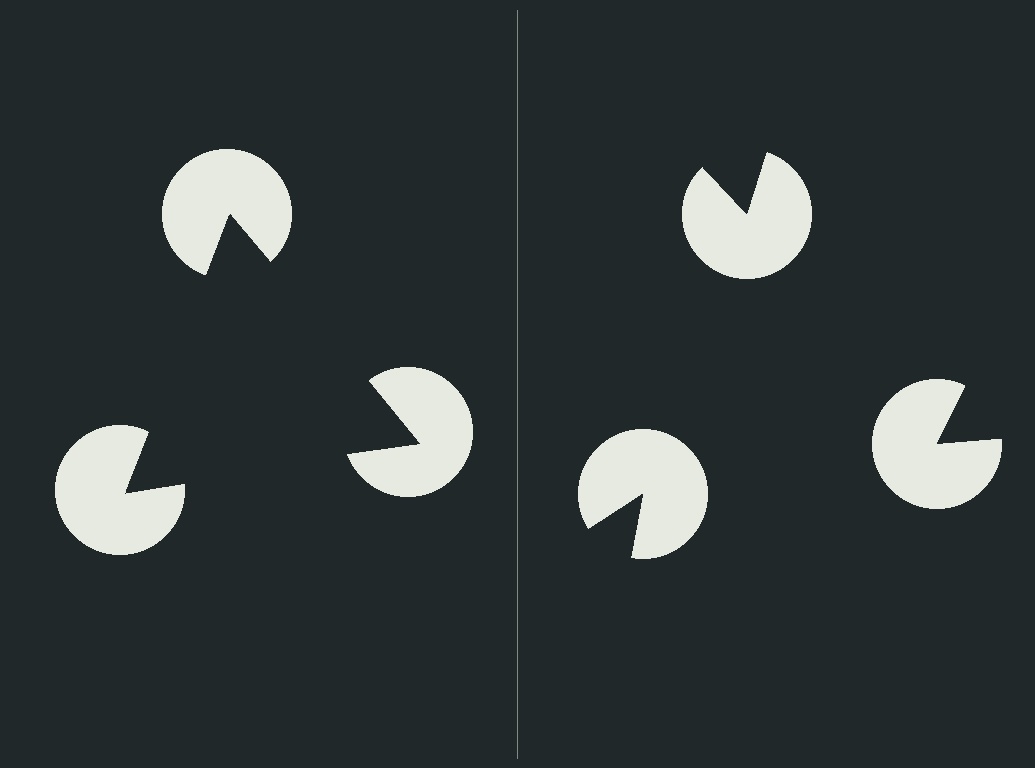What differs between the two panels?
The pac-man discs are positioned identically on both sides; only the wedge orientations differ. On the left they align to a triangle; on the right they are misaligned.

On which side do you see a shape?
An illusory triangle appears on the left side. On the right side the wedge cuts are rotated, so no coherent shape forms.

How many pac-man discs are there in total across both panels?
6 — 3 on each side.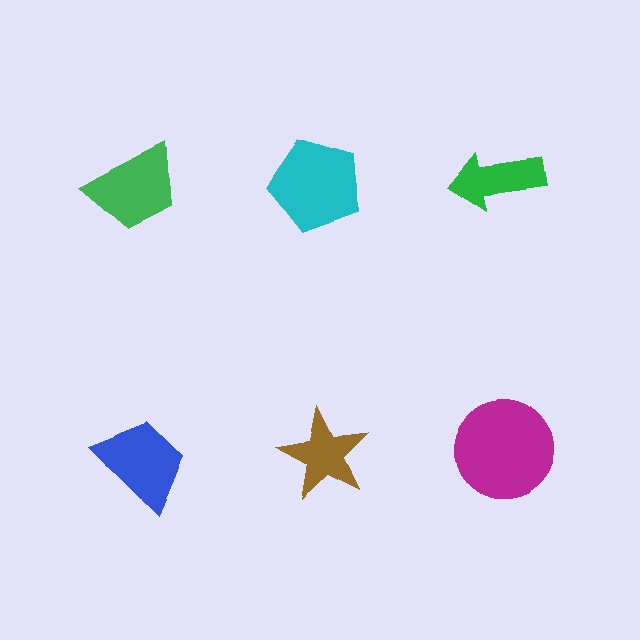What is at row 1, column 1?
A green trapezoid.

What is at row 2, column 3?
A magenta circle.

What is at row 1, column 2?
A cyan pentagon.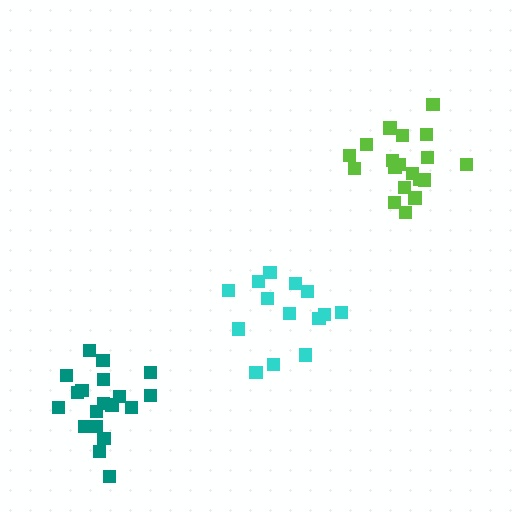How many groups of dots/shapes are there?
There are 3 groups.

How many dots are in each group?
Group 1: 19 dots, Group 2: 19 dots, Group 3: 15 dots (53 total).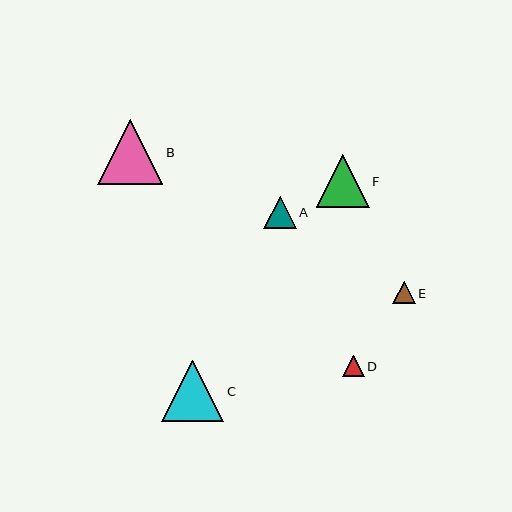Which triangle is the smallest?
Triangle D is the smallest with a size of approximately 22 pixels.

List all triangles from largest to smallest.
From largest to smallest: B, C, F, A, E, D.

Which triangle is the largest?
Triangle B is the largest with a size of approximately 65 pixels.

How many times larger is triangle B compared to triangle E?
Triangle B is approximately 2.9 times the size of triangle E.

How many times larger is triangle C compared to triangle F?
Triangle C is approximately 1.2 times the size of triangle F.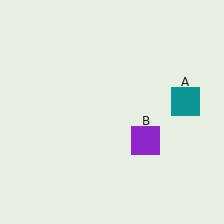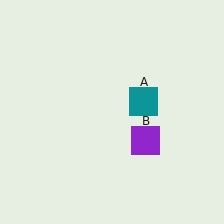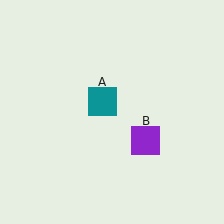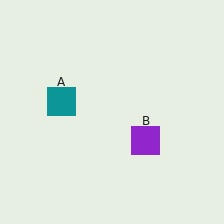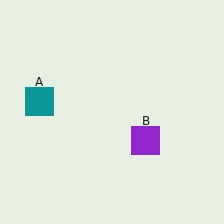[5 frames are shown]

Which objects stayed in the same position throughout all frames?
Purple square (object B) remained stationary.